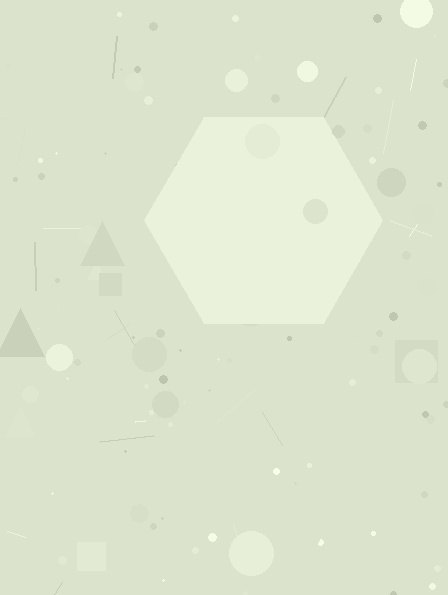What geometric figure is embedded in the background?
A hexagon is embedded in the background.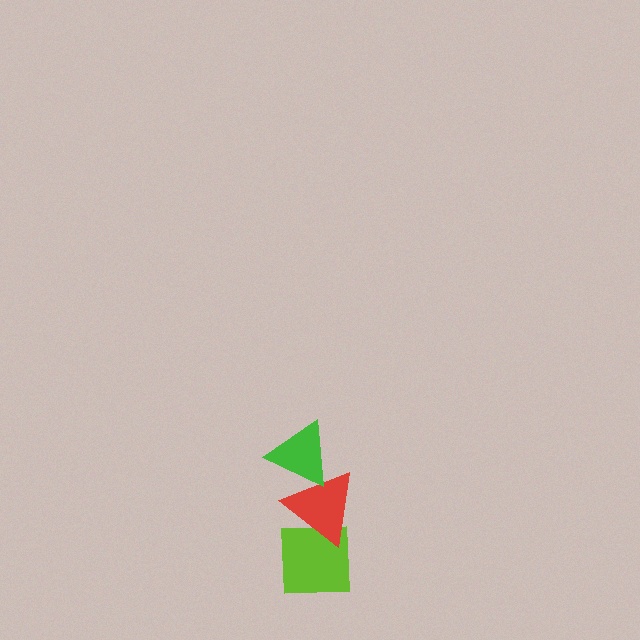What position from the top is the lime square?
The lime square is 3rd from the top.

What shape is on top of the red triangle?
The green triangle is on top of the red triangle.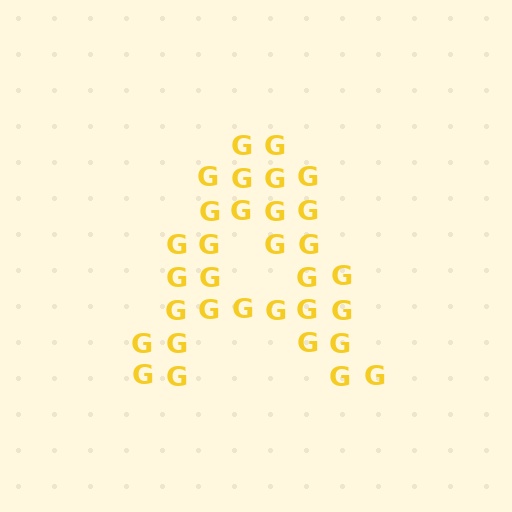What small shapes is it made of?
It is made of small letter G's.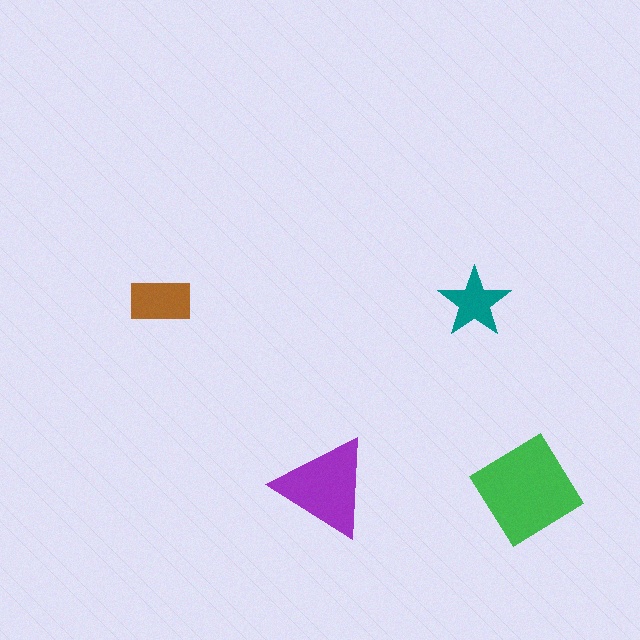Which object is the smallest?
The teal star.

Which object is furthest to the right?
The green diamond is rightmost.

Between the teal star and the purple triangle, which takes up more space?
The purple triangle.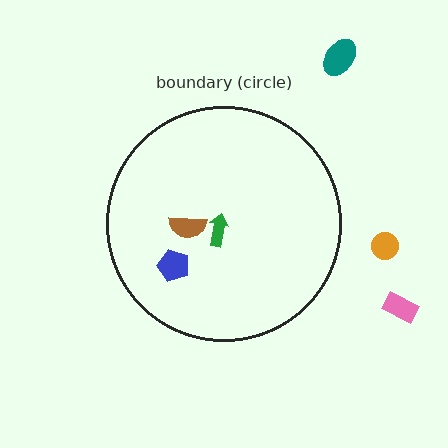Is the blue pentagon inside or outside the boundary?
Inside.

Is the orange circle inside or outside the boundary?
Outside.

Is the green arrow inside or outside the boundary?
Inside.